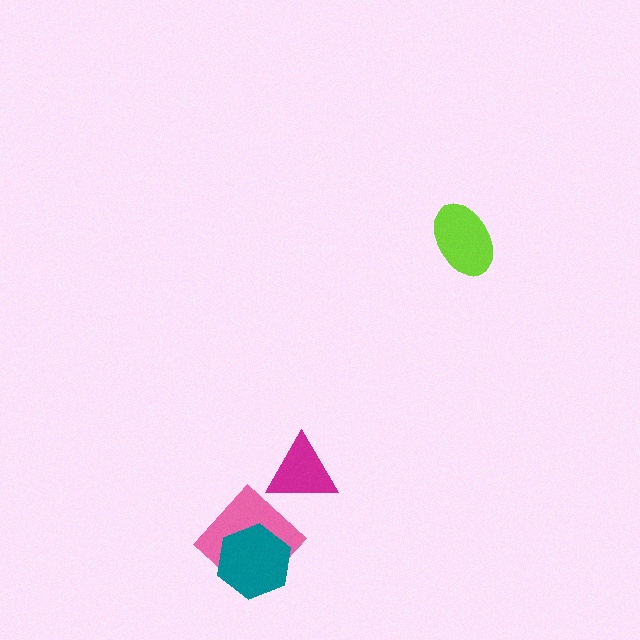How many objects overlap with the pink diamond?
1 object overlaps with the pink diamond.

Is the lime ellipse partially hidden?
No, no other shape covers it.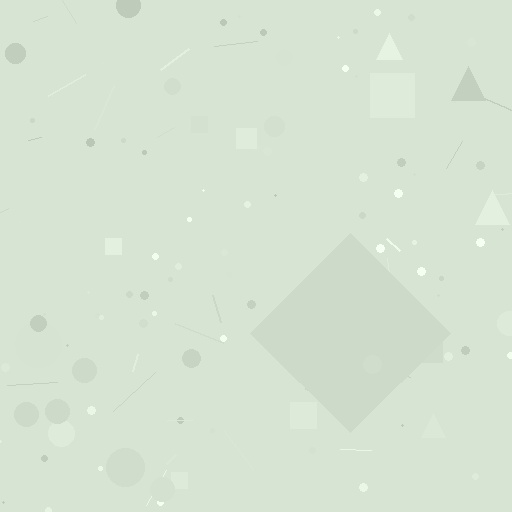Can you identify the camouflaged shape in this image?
The camouflaged shape is a diamond.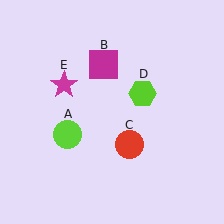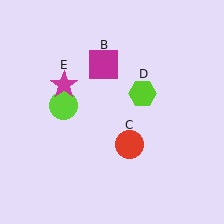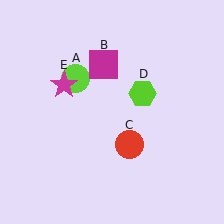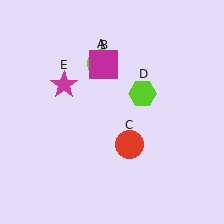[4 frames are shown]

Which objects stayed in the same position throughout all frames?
Magenta square (object B) and red circle (object C) and lime hexagon (object D) and magenta star (object E) remained stationary.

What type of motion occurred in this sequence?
The lime circle (object A) rotated clockwise around the center of the scene.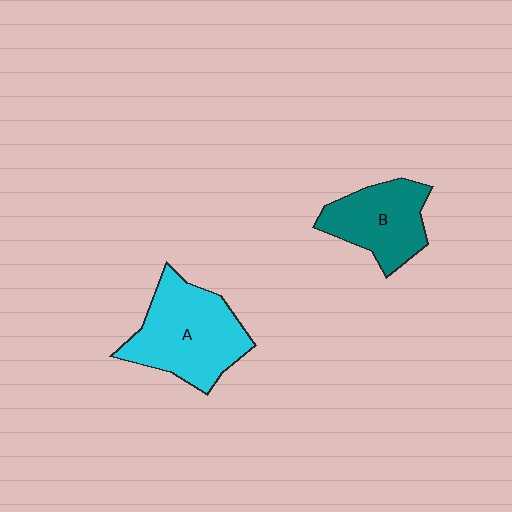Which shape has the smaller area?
Shape B (teal).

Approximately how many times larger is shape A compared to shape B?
Approximately 1.4 times.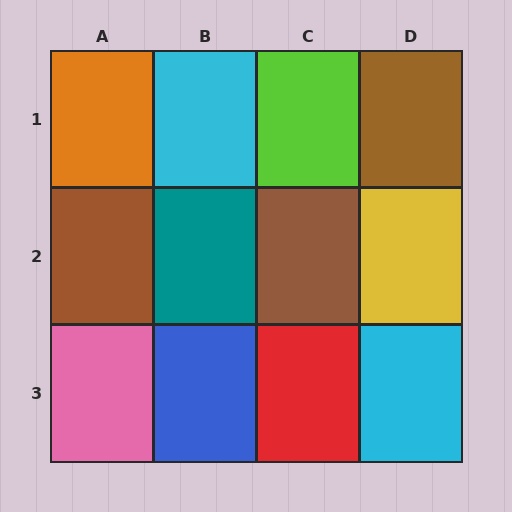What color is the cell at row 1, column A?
Orange.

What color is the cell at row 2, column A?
Brown.